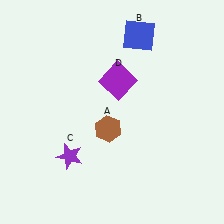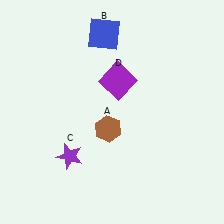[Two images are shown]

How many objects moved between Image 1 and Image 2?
1 object moved between the two images.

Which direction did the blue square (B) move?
The blue square (B) moved left.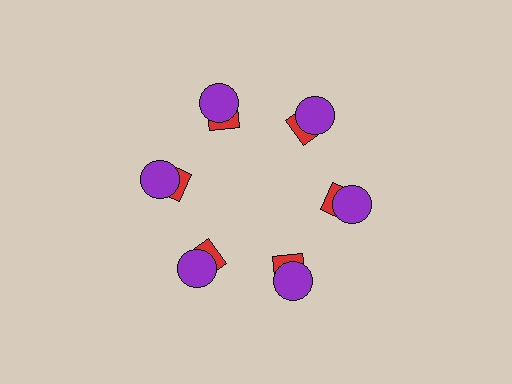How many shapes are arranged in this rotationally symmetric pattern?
There are 12 shapes, arranged in 6 groups of 2.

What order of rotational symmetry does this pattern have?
This pattern has 6-fold rotational symmetry.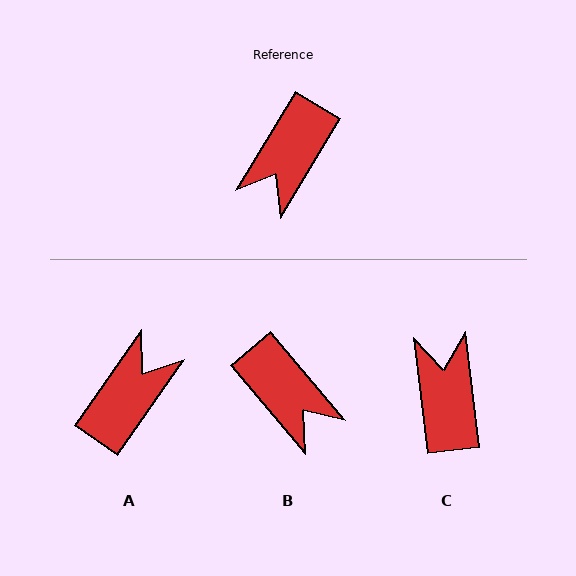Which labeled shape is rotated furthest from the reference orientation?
A, about 176 degrees away.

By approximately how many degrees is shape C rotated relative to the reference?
Approximately 142 degrees clockwise.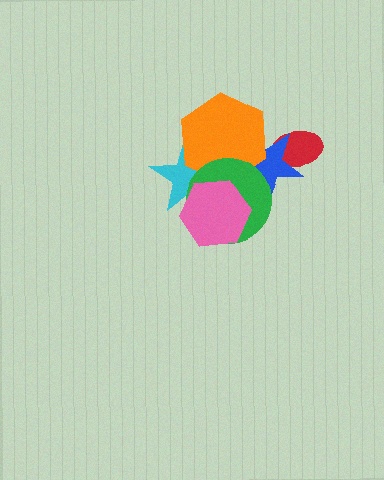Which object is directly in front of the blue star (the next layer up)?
The orange hexagon is directly in front of the blue star.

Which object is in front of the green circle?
The pink hexagon is in front of the green circle.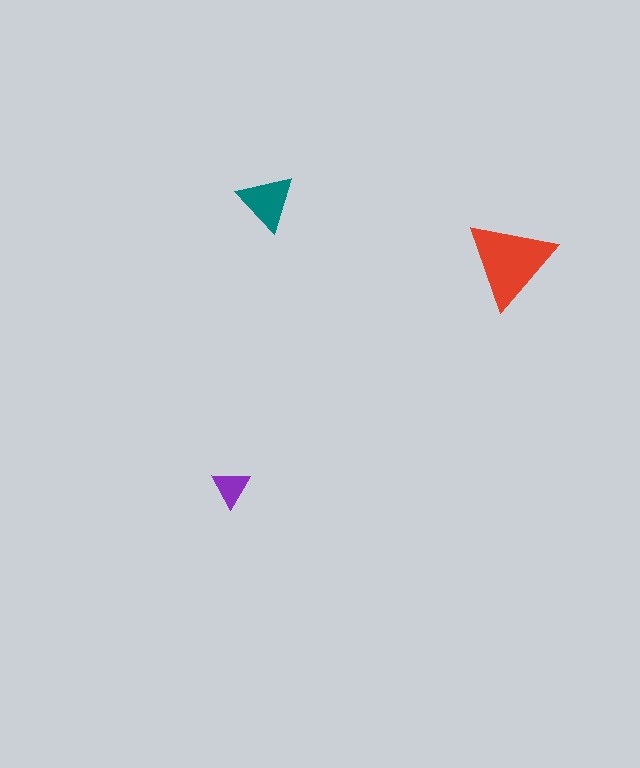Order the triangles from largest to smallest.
the red one, the teal one, the purple one.